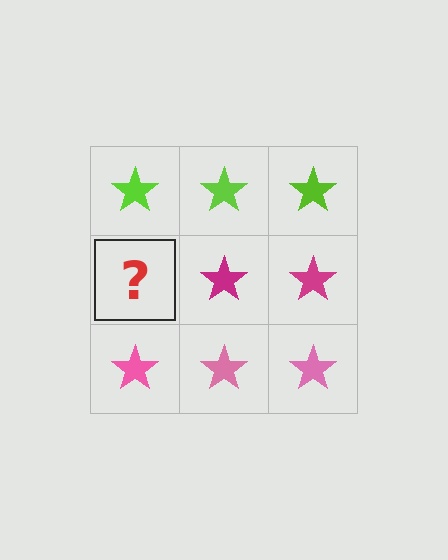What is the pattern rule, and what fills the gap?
The rule is that each row has a consistent color. The gap should be filled with a magenta star.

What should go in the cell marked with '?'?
The missing cell should contain a magenta star.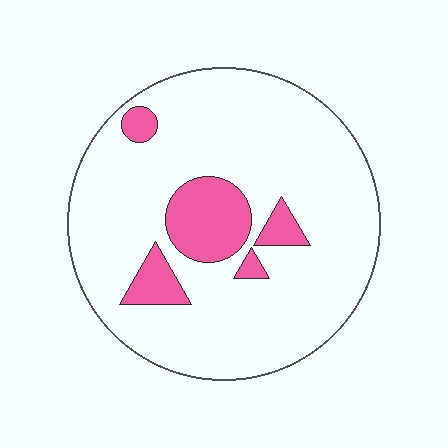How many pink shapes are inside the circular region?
5.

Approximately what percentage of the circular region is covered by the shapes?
Approximately 15%.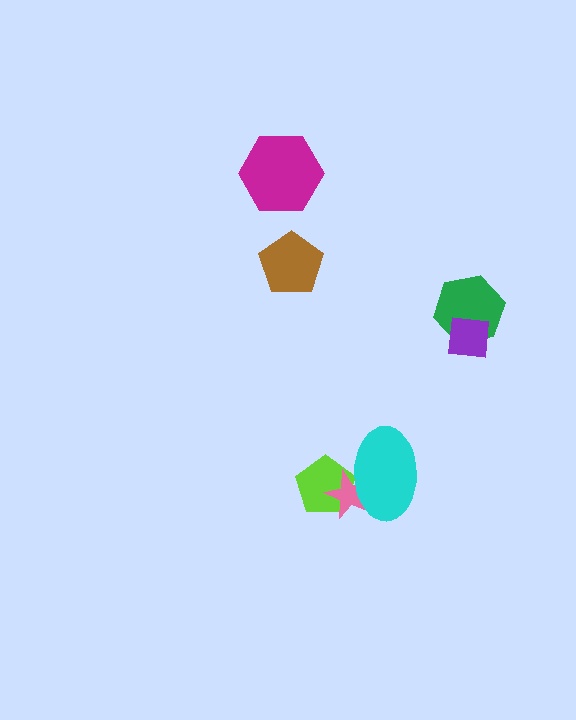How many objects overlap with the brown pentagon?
0 objects overlap with the brown pentagon.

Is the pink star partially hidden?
Yes, it is partially covered by another shape.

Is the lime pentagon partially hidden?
Yes, it is partially covered by another shape.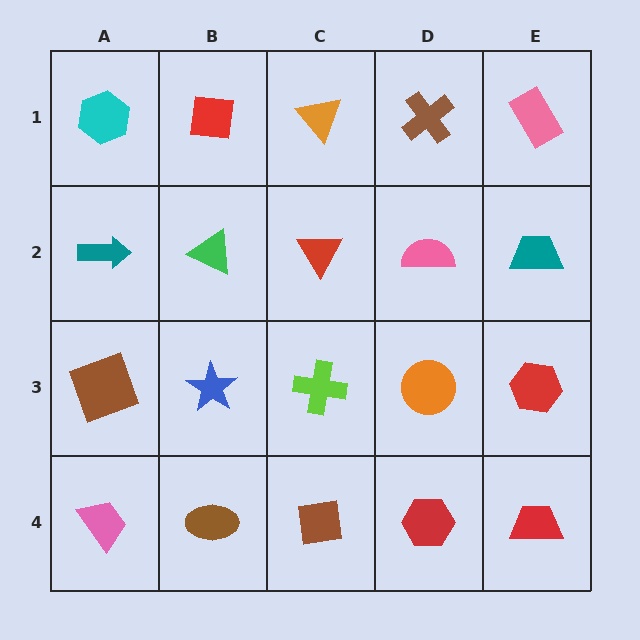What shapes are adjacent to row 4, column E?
A red hexagon (row 3, column E), a red hexagon (row 4, column D).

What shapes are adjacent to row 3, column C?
A red triangle (row 2, column C), a brown square (row 4, column C), a blue star (row 3, column B), an orange circle (row 3, column D).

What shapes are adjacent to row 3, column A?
A teal arrow (row 2, column A), a pink trapezoid (row 4, column A), a blue star (row 3, column B).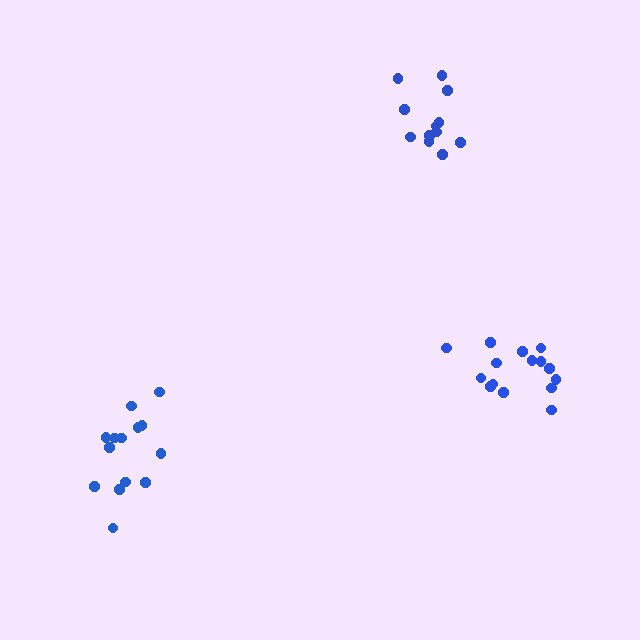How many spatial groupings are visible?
There are 3 spatial groupings.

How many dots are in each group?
Group 1: 14 dots, Group 2: 12 dots, Group 3: 15 dots (41 total).